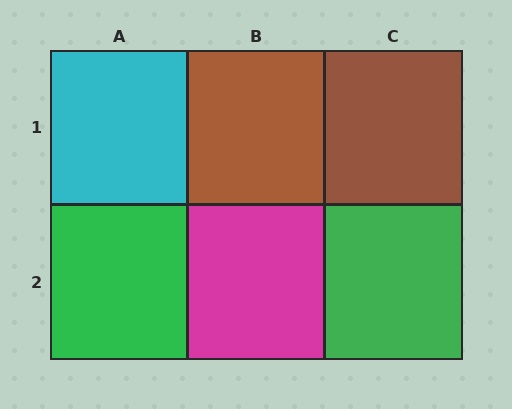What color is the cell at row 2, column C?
Green.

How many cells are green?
2 cells are green.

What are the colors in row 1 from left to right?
Cyan, brown, brown.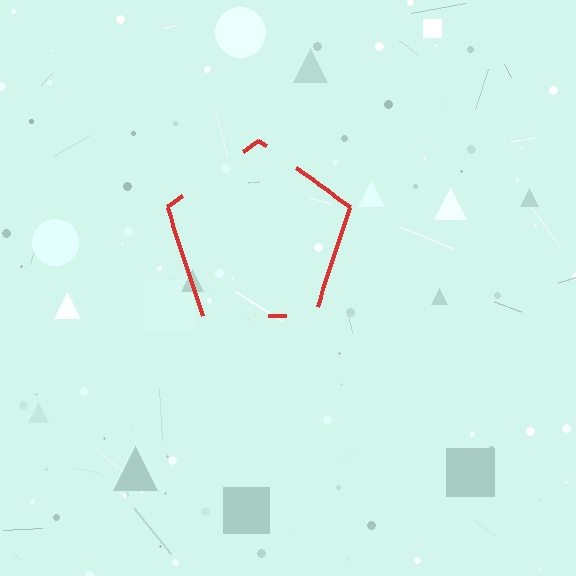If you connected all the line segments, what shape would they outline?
They would outline a pentagon.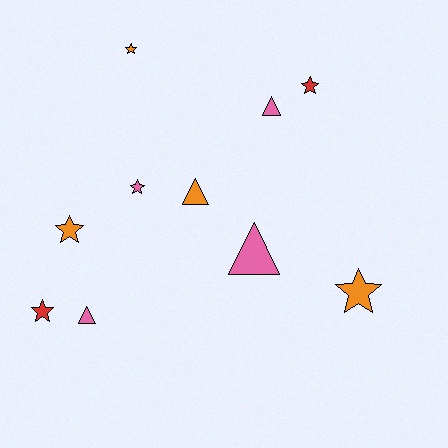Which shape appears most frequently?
Star, with 6 objects.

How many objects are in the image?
There are 10 objects.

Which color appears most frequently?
Pink, with 4 objects.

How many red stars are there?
There are 2 red stars.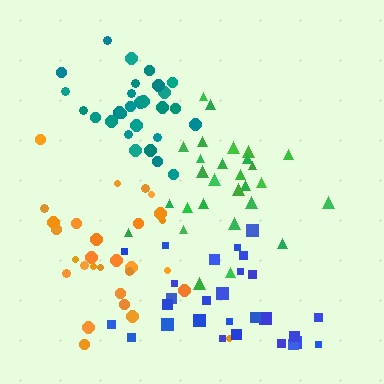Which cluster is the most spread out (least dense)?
Blue.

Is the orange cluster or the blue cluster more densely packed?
Orange.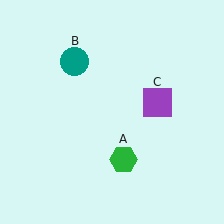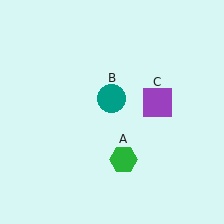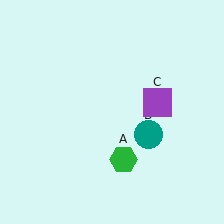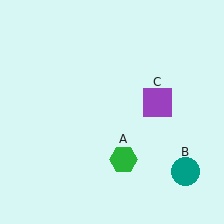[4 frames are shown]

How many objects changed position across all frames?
1 object changed position: teal circle (object B).